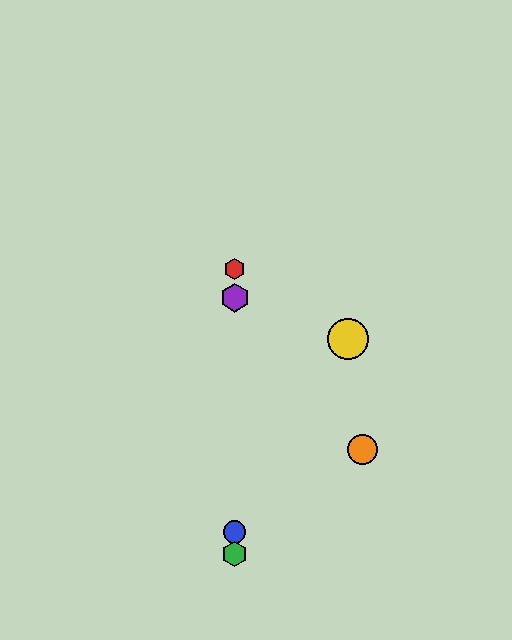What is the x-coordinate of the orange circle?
The orange circle is at x≈363.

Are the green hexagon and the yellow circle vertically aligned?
No, the green hexagon is at x≈235 and the yellow circle is at x≈348.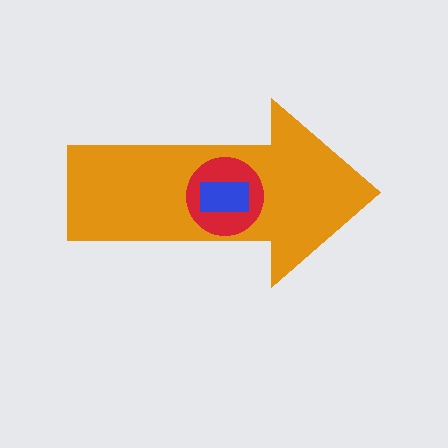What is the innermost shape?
The blue rectangle.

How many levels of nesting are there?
3.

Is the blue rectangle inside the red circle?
Yes.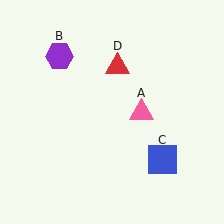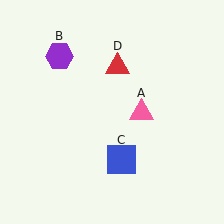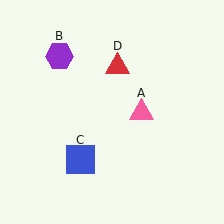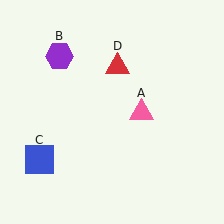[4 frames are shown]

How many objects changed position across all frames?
1 object changed position: blue square (object C).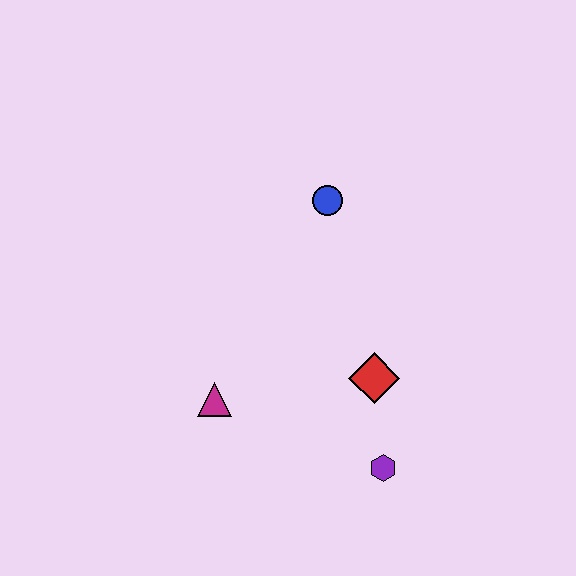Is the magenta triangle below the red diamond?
Yes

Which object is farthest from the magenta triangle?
The blue circle is farthest from the magenta triangle.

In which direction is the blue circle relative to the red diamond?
The blue circle is above the red diamond.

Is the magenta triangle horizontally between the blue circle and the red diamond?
No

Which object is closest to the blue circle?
The red diamond is closest to the blue circle.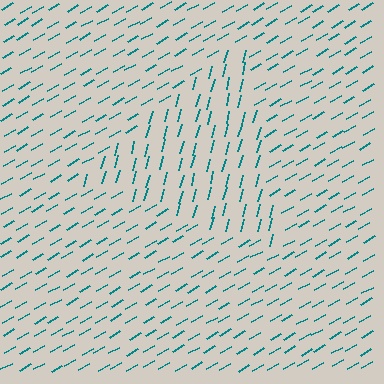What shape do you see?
I see a triangle.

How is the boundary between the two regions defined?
The boundary is defined purely by a change in line orientation (approximately 45 degrees difference). All lines are the same color and thickness.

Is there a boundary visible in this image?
Yes, there is a texture boundary formed by a change in line orientation.